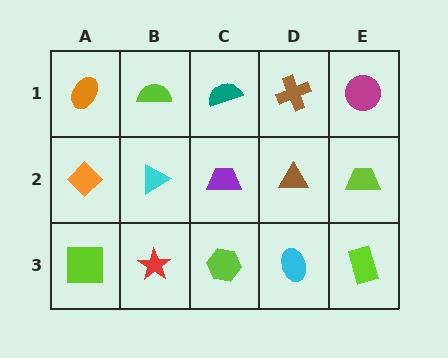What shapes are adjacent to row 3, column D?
A brown triangle (row 2, column D), a lime hexagon (row 3, column C), a lime rectangle (row 3, column E).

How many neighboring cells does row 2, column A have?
3.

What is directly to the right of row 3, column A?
A red star.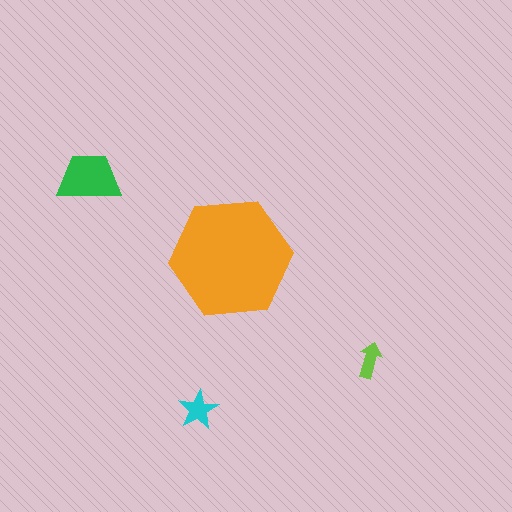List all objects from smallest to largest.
The lime arrow, the cyan star, the green trapezoid, the orange hexagon.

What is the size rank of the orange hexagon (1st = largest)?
1st.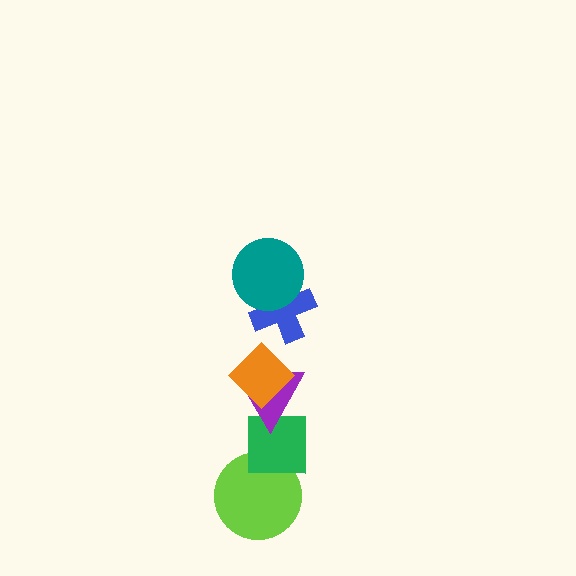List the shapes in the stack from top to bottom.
From top to bottom: the teal circle, the blue cross, the orange diamond, the purple triangle, the green square, the lime circle.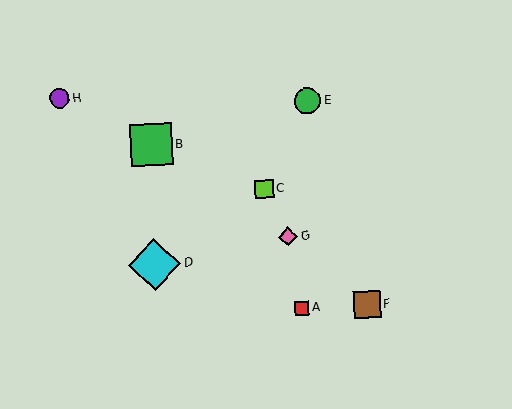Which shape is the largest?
The cyan diamond (labeled D) is the largest.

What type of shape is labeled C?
Shape C is a lime square.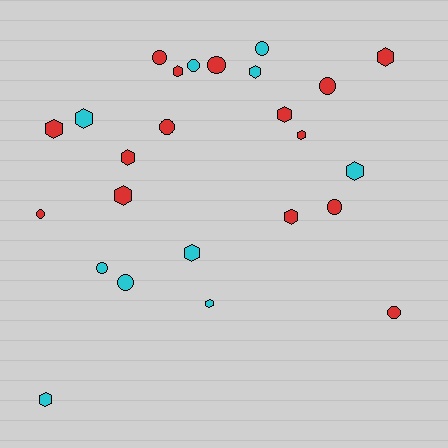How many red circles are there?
There are 7 red circles.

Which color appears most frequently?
Red, with 15 objects.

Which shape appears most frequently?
Hexagon, with 14 objects.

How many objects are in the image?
There are 25 objects.